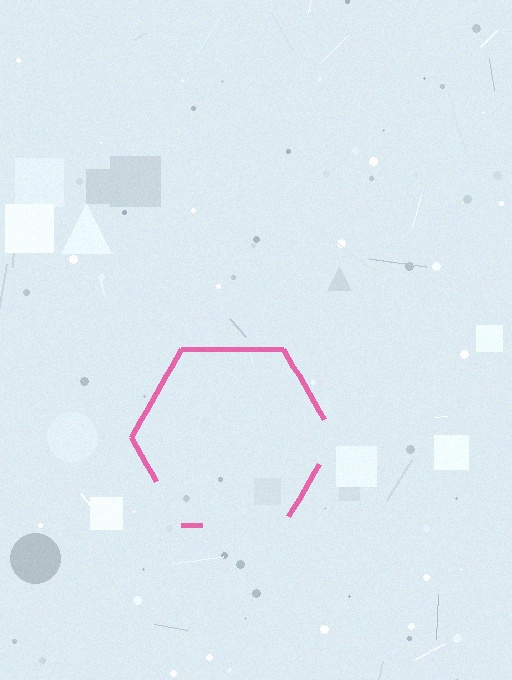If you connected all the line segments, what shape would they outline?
They would outline a hexagon.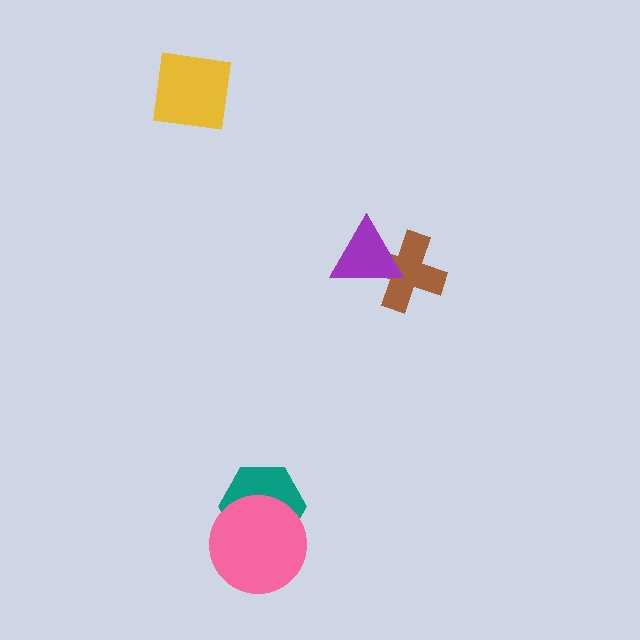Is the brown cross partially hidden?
Yes, it is partially covered by another shape.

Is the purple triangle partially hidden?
No, no other shape covers it.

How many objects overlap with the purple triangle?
1 object overlaps with the purple triangle.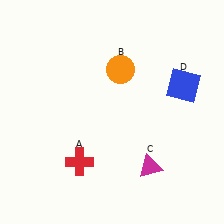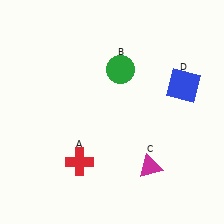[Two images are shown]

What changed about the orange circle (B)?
In Image 1, B is orange. In Image 2, it changed to green.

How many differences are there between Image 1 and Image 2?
There is 1 difference between the two images.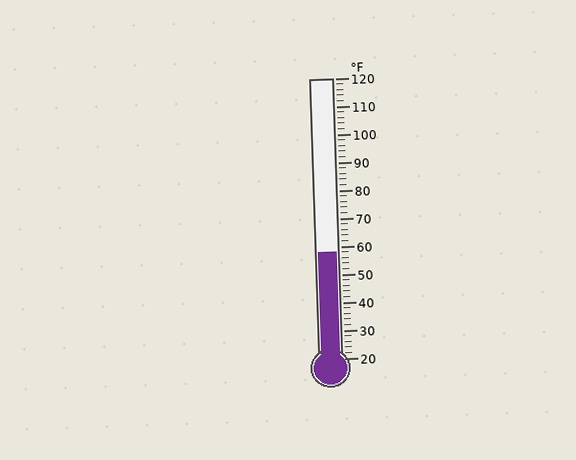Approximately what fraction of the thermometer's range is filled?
The thermometer is filled to approximately 40% of its range.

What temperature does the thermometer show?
The thermometer shows approximately 58°F.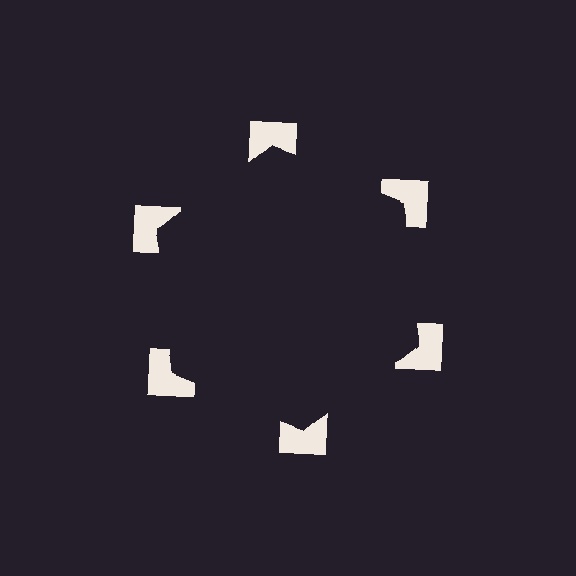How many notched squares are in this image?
There are 6 — one at each vertex of the illusory hexagon.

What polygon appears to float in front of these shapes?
An illusory hexagon — its edges are inferred from the aligned wedge cuts in the notched squares, not physically drawn.